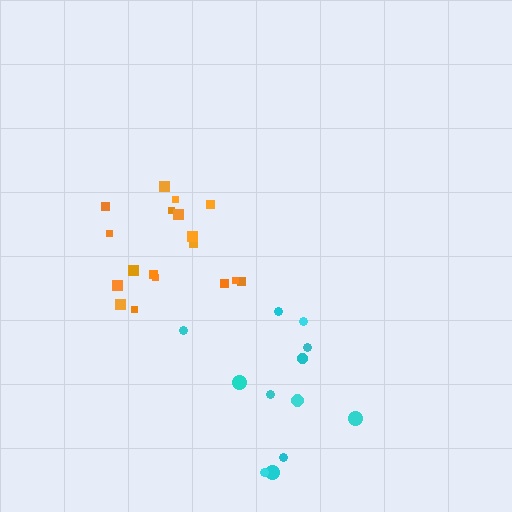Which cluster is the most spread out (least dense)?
Cyan.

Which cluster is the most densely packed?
Orange.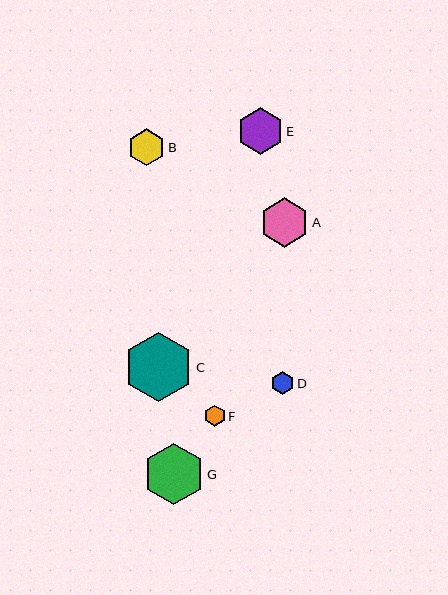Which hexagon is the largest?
Hexagon C is the largest with a size of approximately 69 pixels.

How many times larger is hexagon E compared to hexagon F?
Hexagon E is approximately 2.2 times the size of hexagon F.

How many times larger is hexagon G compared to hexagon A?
Hexagon G is approximately 1.2 times the size of hexagon A.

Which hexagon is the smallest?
Hexagon F is the smallest with a size of approximately 21 pixels.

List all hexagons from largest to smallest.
From largest to smallest: C, G, A, E, B, D, F.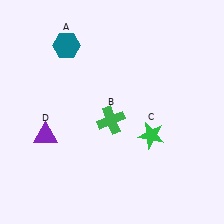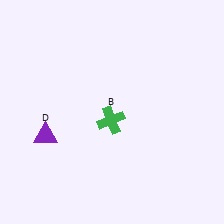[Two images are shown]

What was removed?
The green star (C), the teal hexagon (A) were removed in Image 2.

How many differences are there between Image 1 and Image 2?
There are 2 differences between the two images.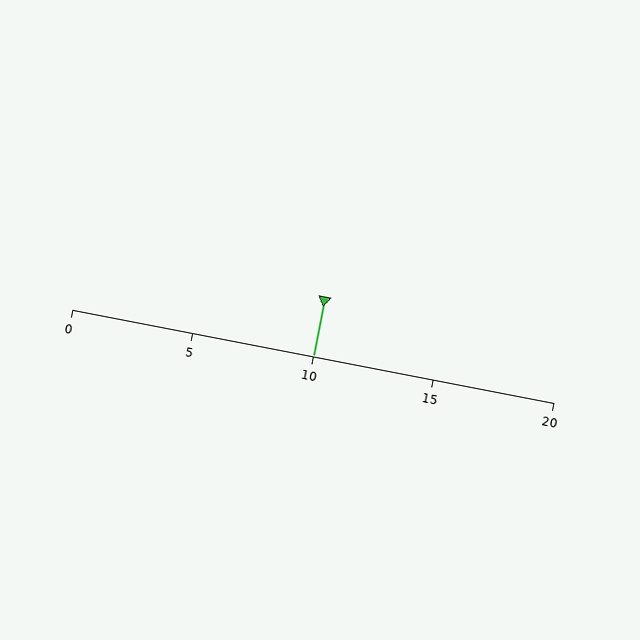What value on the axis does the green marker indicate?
The marker indicates approximately 10.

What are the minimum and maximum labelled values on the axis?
The axis runs from 0 to 20.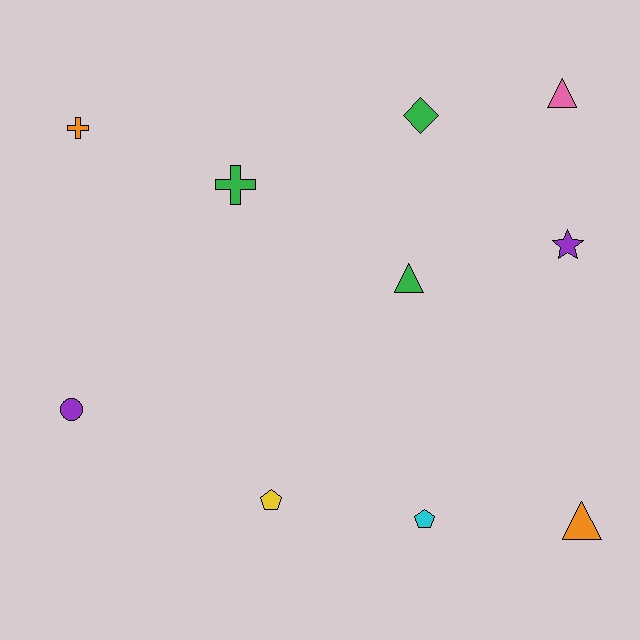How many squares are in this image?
There are no squares.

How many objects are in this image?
There are 10 objects.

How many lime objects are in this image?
There are no lime objects.